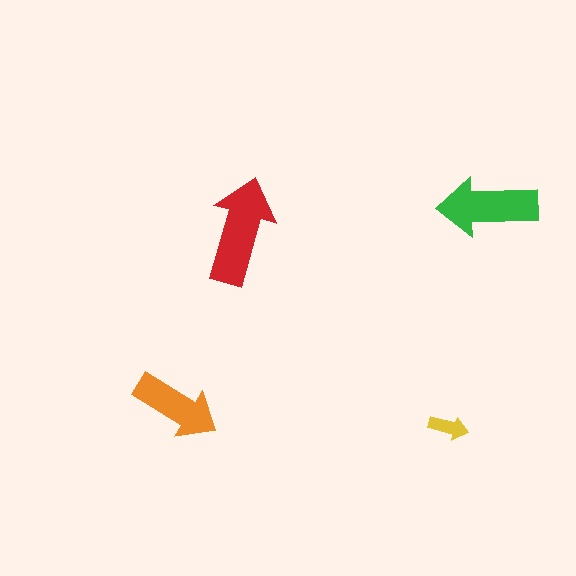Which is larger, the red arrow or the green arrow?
The red one.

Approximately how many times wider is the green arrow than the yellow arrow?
About 2.5 times wider.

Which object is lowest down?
The yellow arrow is bottommost.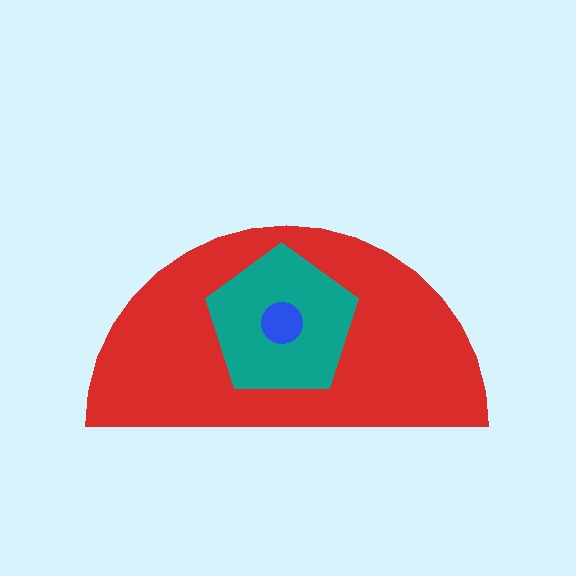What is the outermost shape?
The red semicircle.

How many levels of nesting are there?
3.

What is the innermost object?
The blue circle.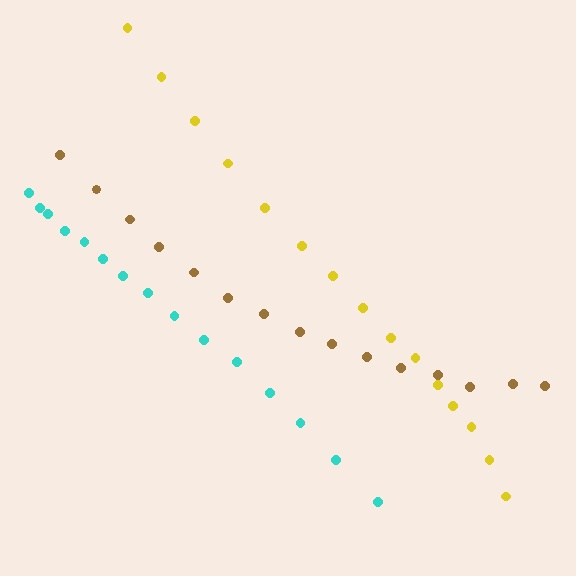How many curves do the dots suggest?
There are 3 distinct paths.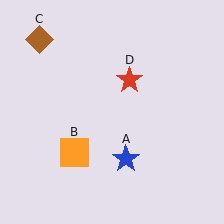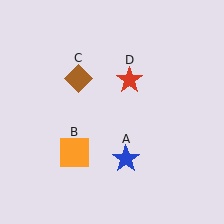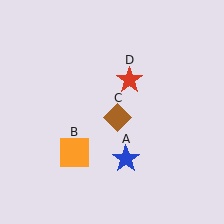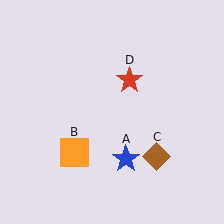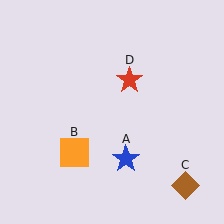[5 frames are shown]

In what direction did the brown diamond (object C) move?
The brown diamond (object C) moved down and to the right.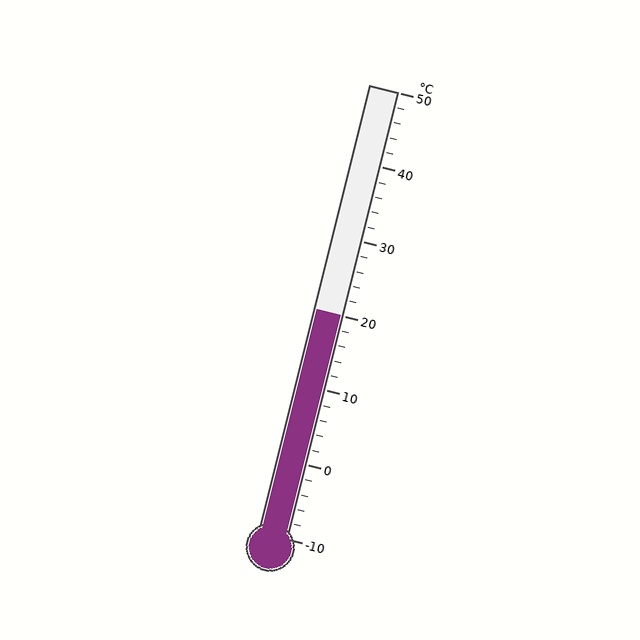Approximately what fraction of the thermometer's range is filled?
The thermometer is filled to approximately 50% of its range.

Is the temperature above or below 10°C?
The temperature is above 10°C.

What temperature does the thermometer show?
The thermometer shows approximately 20°C.